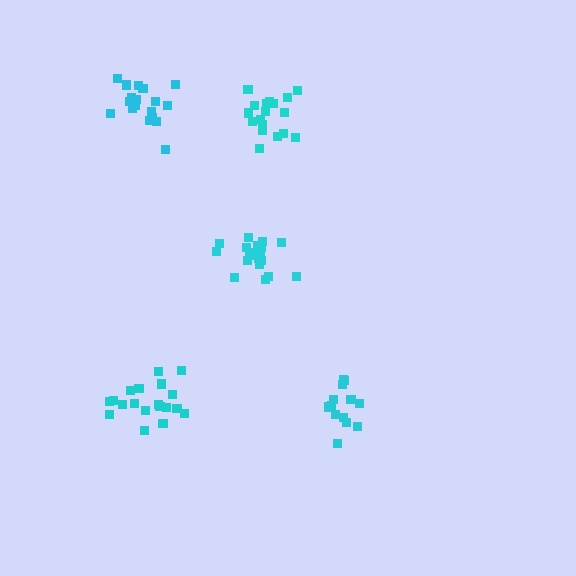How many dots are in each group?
Group 1: 13 dots, Group 2: 19 dots, Group 3: 18 dots, Group 4: 19 dots, Group 5: 19 dots (88 total).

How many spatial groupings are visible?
There are 5 spatial groupings.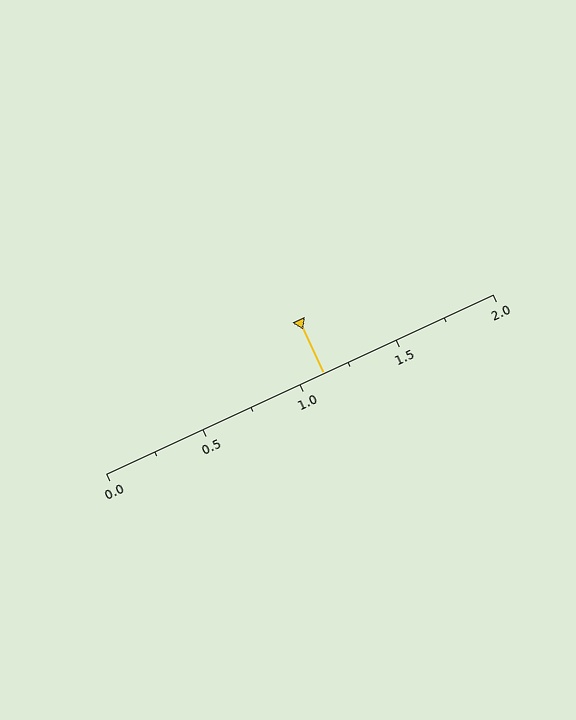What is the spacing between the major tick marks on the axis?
The major ticks are spaced 0.5 apart.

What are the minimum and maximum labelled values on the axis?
The axis runs from 0.0 to 2.0.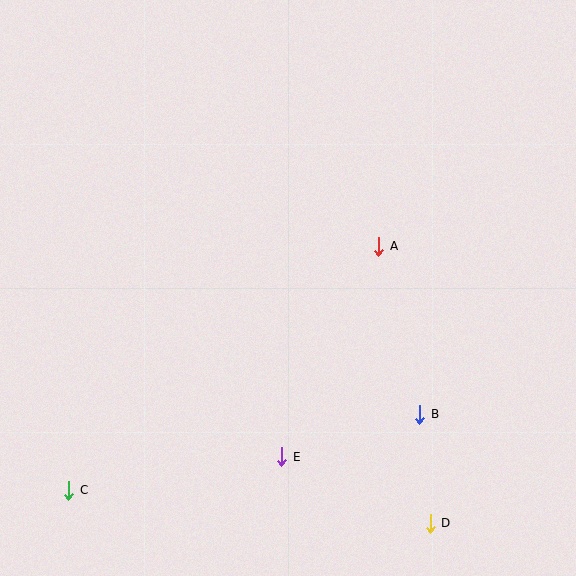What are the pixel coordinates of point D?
Point D is at (430, 523).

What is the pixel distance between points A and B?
The distance between A and B is 173 pixels.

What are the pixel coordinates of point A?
Point A is at (379, 246).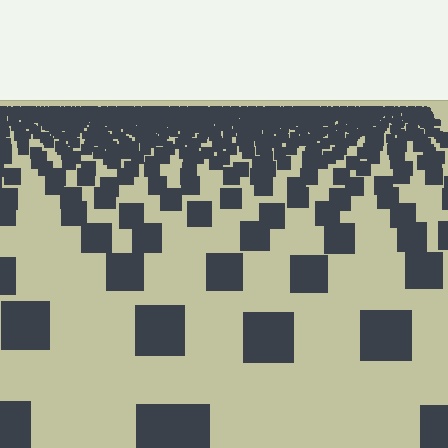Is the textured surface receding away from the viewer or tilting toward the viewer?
The surface is receding away from the viewer. Texture elements get smaller and denser toward the top.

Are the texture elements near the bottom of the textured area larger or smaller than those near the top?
Larger. Near the bottom, elements are closer to the viewer and appear at a bigger on-screen size.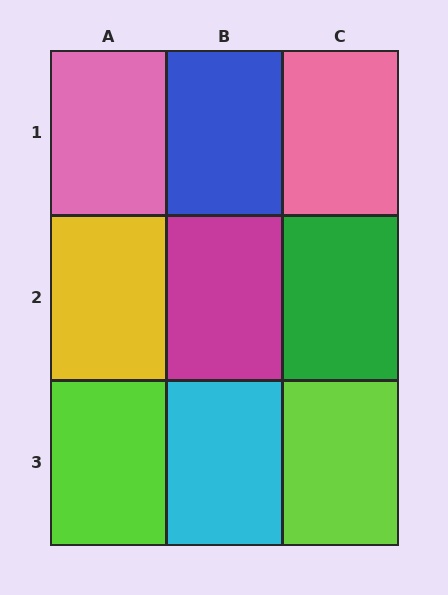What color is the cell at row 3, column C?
Lime.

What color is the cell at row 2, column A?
Yellow.